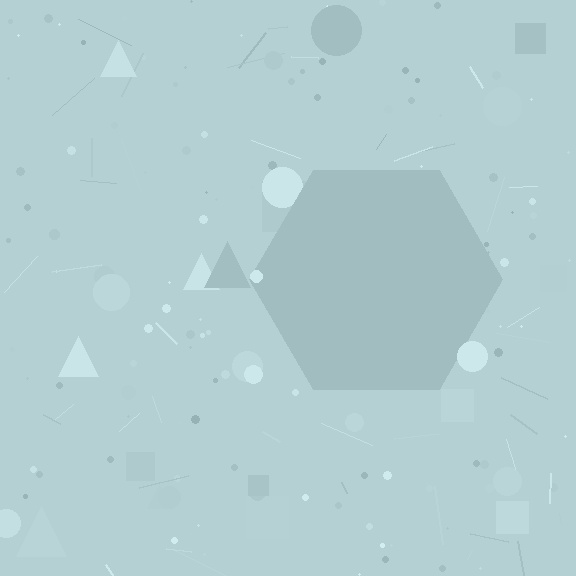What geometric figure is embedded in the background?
A hexagon is embedded in the background.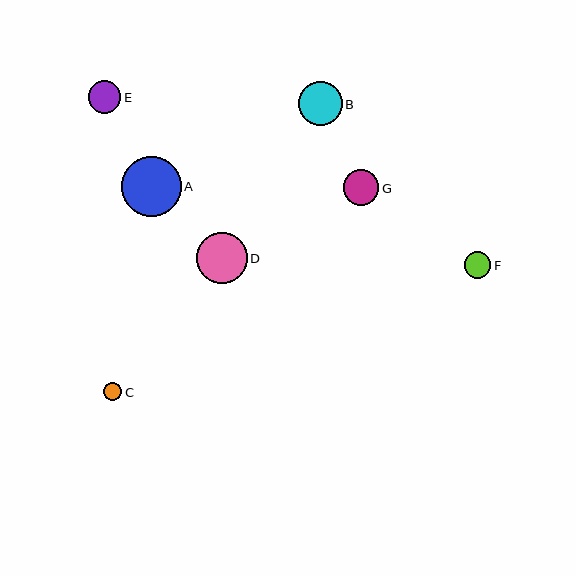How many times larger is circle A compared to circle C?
Circle A is approximately 3.3 times the size of circle C.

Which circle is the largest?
Circle A is the largest with a size of approximately 60 pixels.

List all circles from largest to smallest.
From largest to smallest: A, D, B, G, E, F, C.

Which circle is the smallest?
Circle C is the smallest with a size of approximately 18 pixels.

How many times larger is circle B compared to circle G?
Circle B is approximately 1.2 times the size of circle G.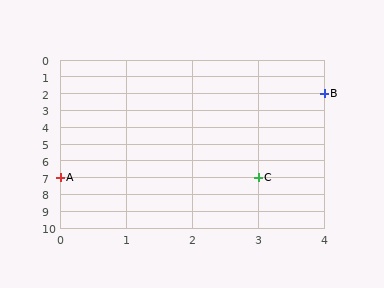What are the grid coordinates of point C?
Point C is at grid coordinates (3, 7).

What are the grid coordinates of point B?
Point B is at grid coordinates (4, 2).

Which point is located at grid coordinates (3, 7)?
Point C is at (3, 7).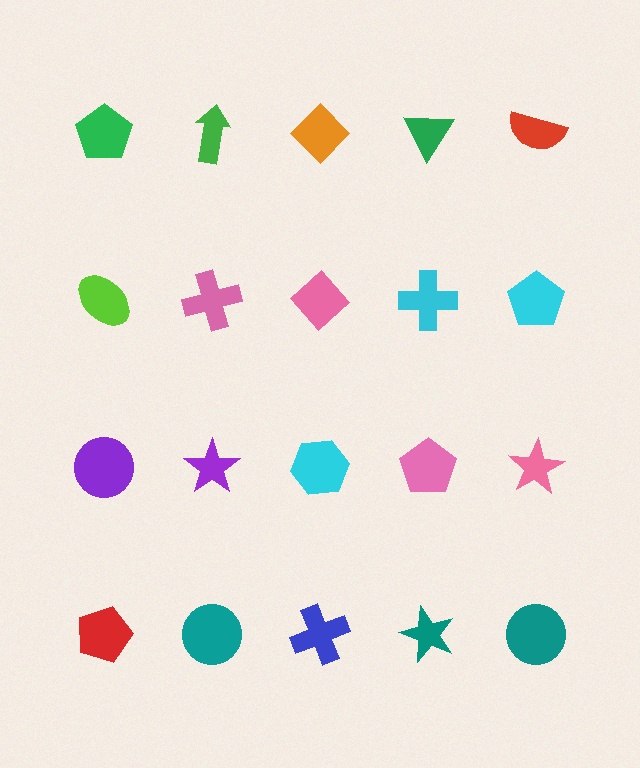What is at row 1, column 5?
A red semicircle.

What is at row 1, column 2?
A green arrow.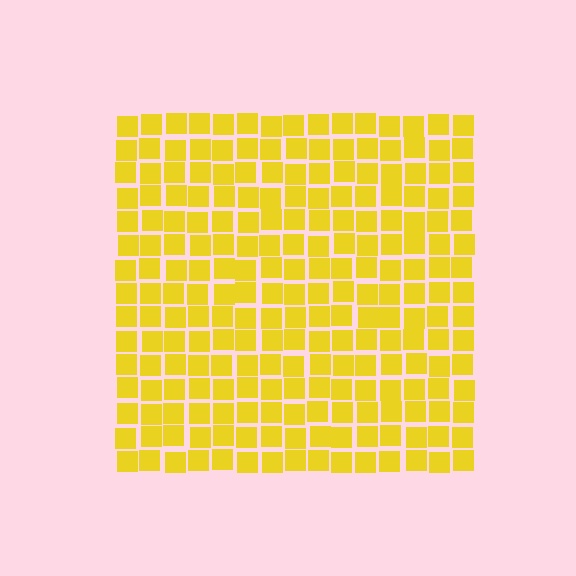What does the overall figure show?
The overall figure shows a square.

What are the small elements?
The small elements are squares.